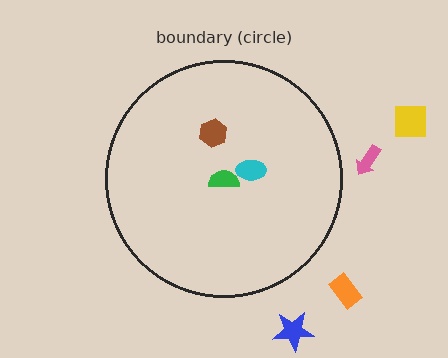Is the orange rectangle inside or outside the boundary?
Outside.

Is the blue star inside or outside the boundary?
Outside.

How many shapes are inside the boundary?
3 inside, 4 outside.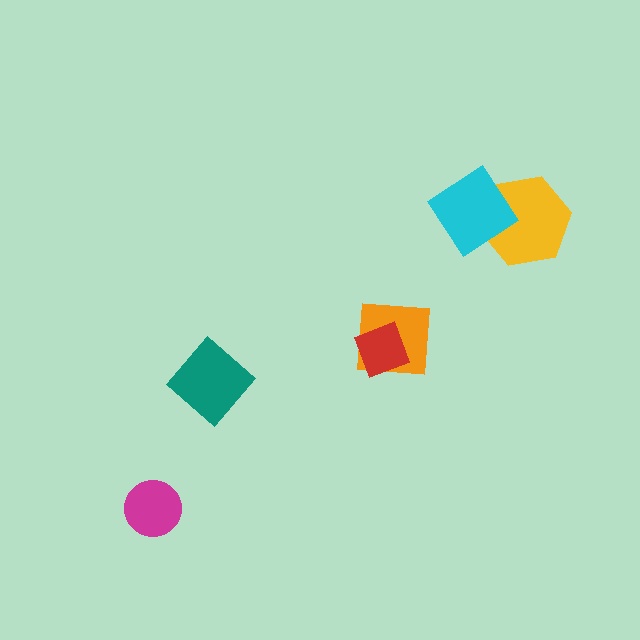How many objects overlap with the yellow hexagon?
1 object overlaps with the yellow hexagon.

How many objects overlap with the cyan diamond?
1 object overlaps with the cyan diamond.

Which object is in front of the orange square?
The red diamond is in front of the orange square.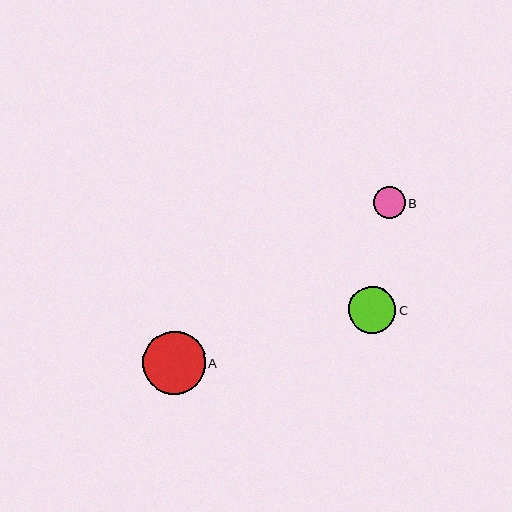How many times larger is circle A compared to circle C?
Circle A is approximately 1.3 times the size of circle C.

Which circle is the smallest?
Circle B is the smallest with a size of approximately 32 pixels.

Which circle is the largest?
Circle A is the largest with a size of approximately 62 pixels.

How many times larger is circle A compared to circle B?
Circle A is approximately 2.0 times the size of circle B.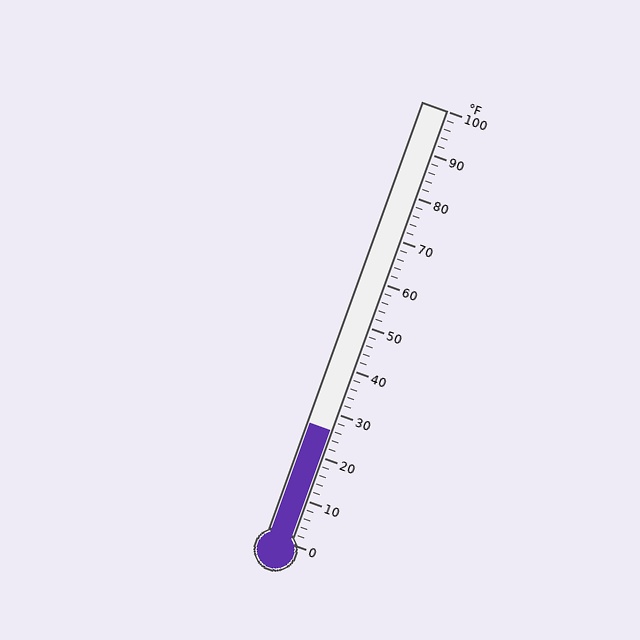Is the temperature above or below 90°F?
The temperature is below 90°F.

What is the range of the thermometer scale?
The thermometer scale ranges from 0°F to 100°F.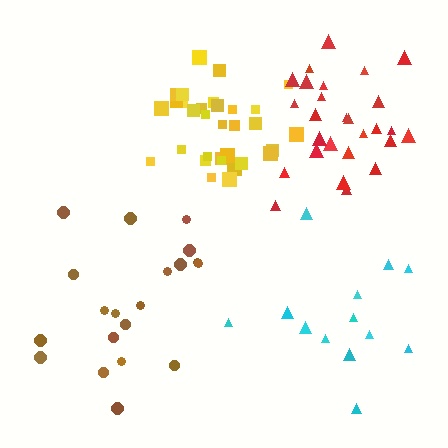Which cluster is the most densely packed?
Yellow.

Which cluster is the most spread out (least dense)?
Cyan.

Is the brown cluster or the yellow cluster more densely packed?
Yellow.